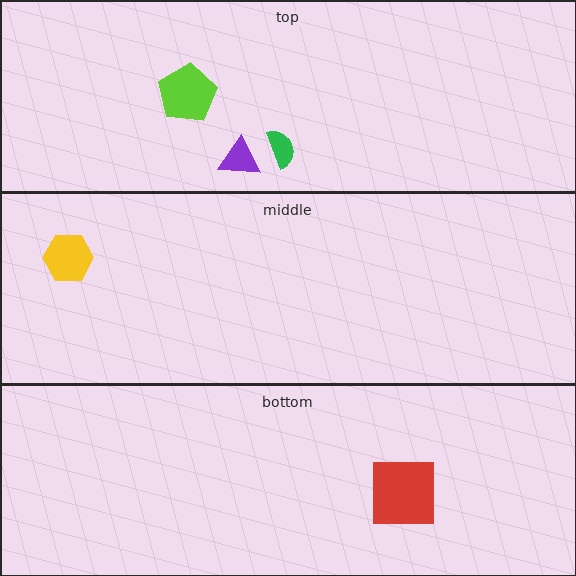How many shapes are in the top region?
3.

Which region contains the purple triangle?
The top region.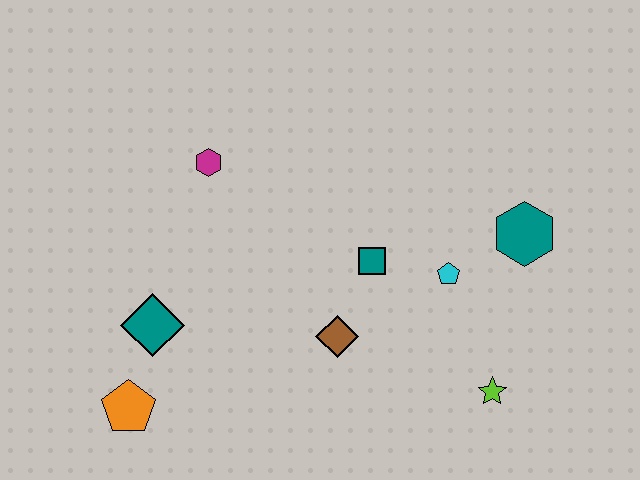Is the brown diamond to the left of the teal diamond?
No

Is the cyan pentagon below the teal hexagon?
Yes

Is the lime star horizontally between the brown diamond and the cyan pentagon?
No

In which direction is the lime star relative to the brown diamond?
The lime star is to the right of the brown diamond.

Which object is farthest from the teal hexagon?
The orange pentagon is farthest from the teal hexagon.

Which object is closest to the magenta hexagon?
The teal diamond is closest to the magenta hexagon.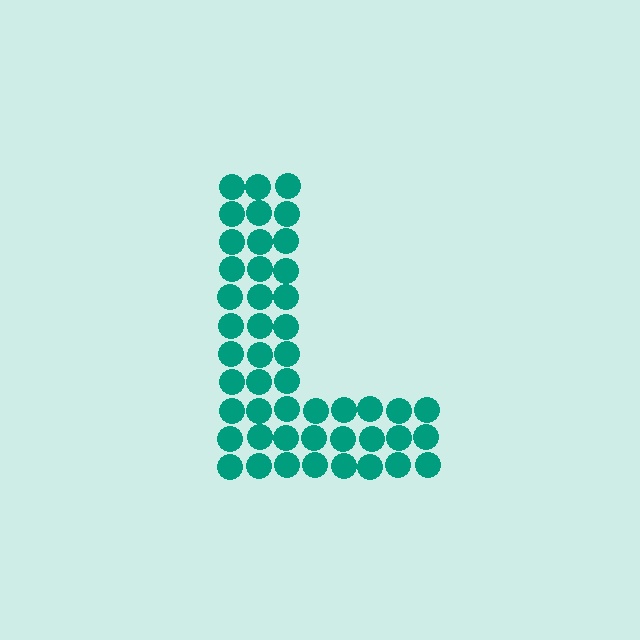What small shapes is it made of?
It is made of small circles.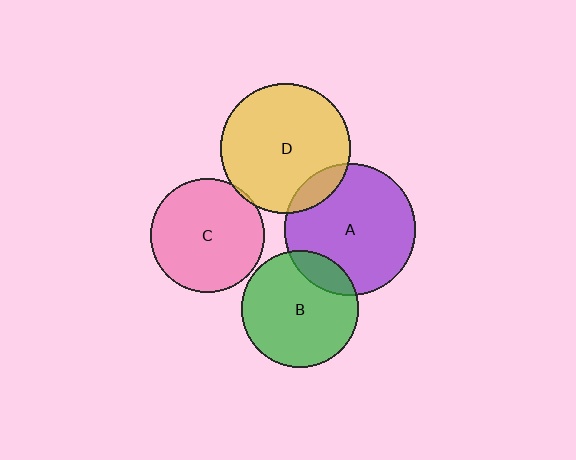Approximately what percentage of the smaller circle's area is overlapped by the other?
Approximately 15%.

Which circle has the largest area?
Circle A (purple).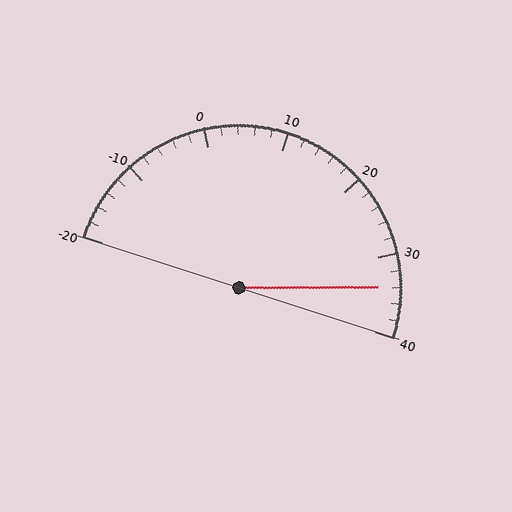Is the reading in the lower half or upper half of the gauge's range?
The reading is in the upper half of the range (-20 to 40).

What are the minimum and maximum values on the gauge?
The gauge ranges from -20 to 40.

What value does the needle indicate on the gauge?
The needle indicates approximately 34.